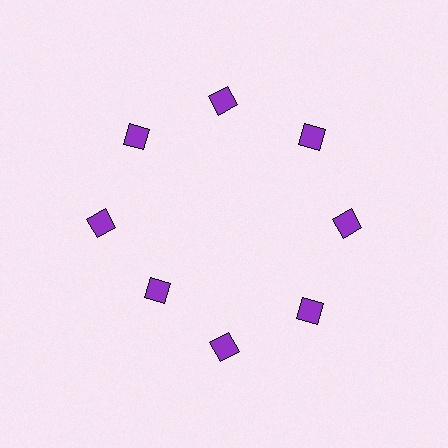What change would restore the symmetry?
The symmetry would be restored by moving it outward, back onto the ring so that all 8 squares sit at equal angles and equal distance from the center.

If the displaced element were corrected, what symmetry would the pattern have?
It would have 8-fold rotational symmetry — the pattern would map onto itself every 45 degrees.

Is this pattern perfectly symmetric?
No. The 8 purple squares are arranged in a ring, but one element near the 8 o'clock position is pulled inward toward the center, breaking the 8-fold rotational symmetry.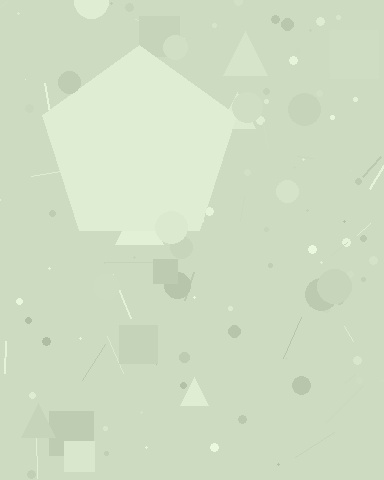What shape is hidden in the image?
A pentagon is hidden in the image.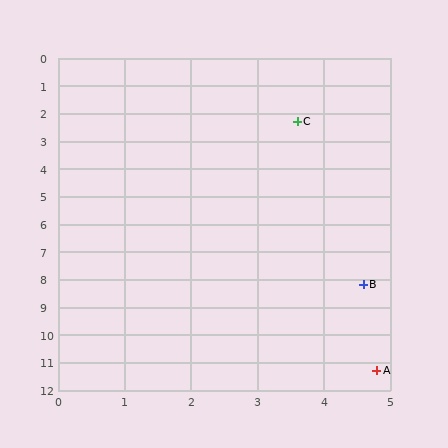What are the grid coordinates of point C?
Point C is at approximately (3.6, 2.3).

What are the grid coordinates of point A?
Point A is at approximately (4.8, 11.3).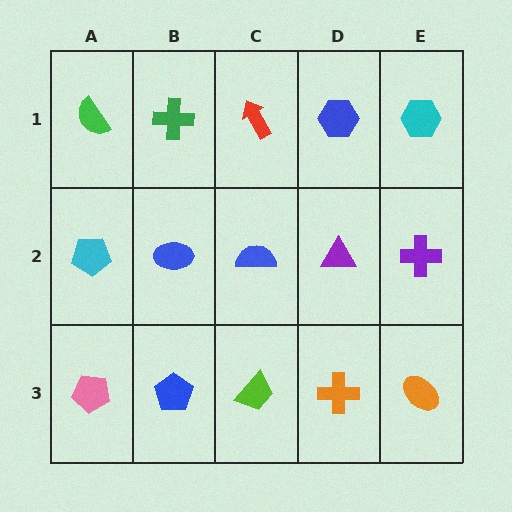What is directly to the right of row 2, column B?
A blue semicircle.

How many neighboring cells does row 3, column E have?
2.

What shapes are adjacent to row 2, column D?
A blue hexagon (row 1, column D), an orange cross (row 3, column D), a blue semicircle (row 2, column C), a purple cross (row 2, column E).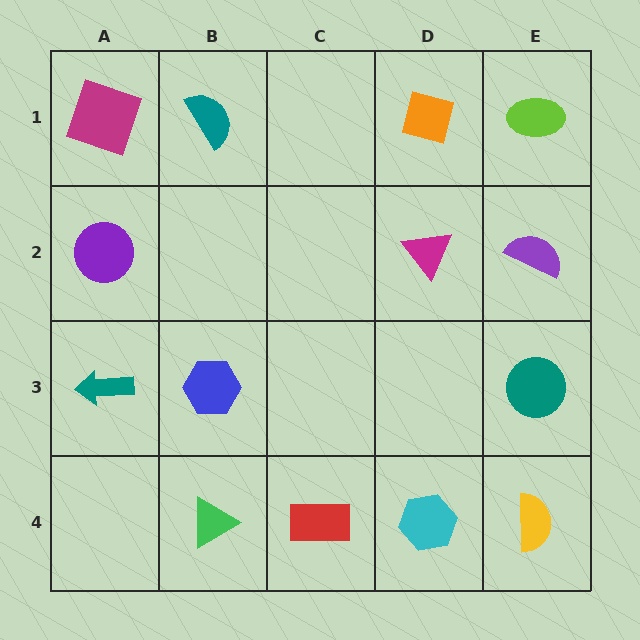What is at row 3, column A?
A teal arrow.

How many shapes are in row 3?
3 shapes.